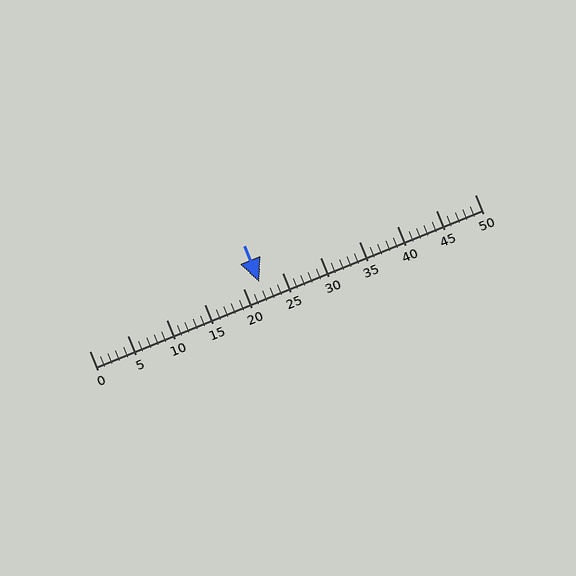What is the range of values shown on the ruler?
The ruler shows values from 0 to 50.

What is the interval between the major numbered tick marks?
The major tick marks are spaced 5 units apart.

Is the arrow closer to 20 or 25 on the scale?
The arrow is closer to 20.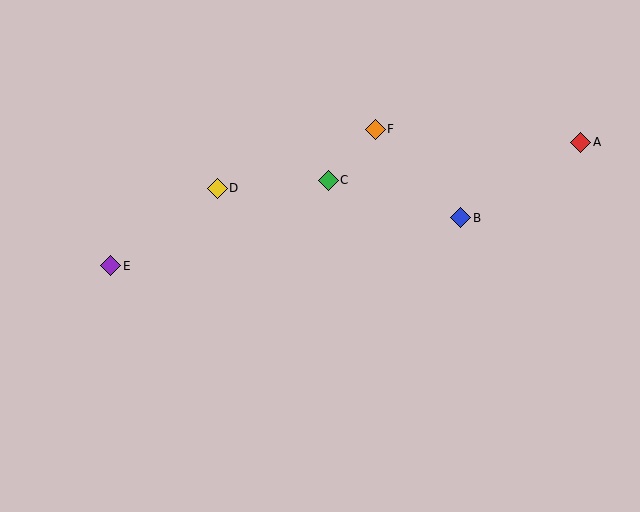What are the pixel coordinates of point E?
Point E is at (111, 266).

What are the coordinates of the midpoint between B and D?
The midpoint between B and D is at (339, 203).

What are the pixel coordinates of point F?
Point F is at (375, 129).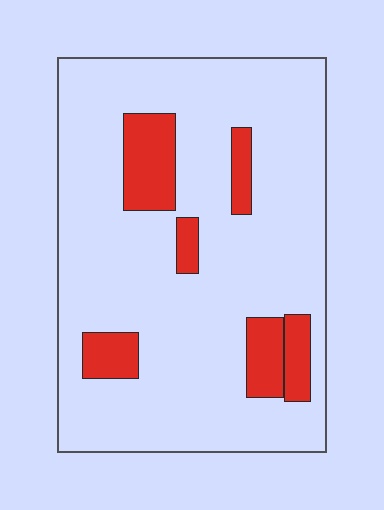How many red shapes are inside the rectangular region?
6.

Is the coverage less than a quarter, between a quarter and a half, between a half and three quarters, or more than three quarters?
Less than a quarter.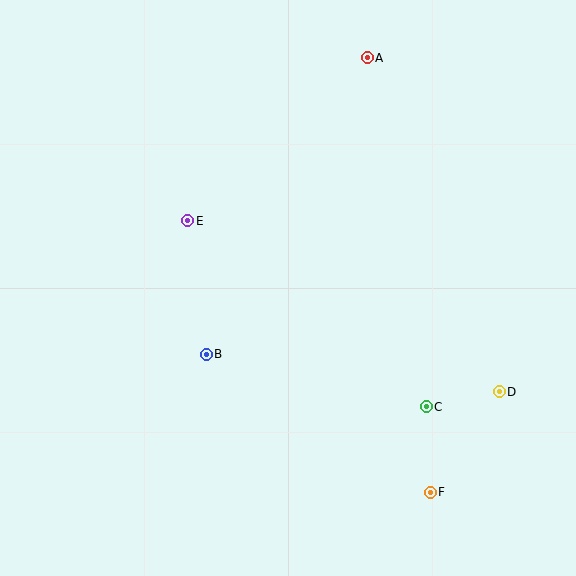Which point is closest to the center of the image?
Point B at (206, 354) is closest to the center.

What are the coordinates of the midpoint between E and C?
The midpoint between E and C is at (307, 314).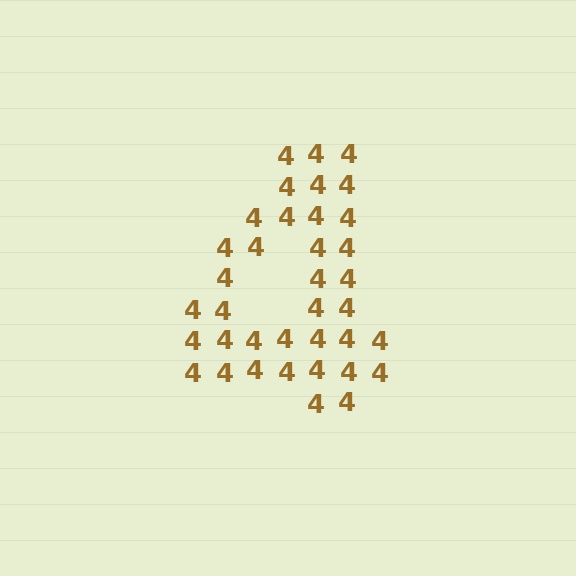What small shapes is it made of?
It is made of small digit 4's.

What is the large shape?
The large shape is the digit 4.